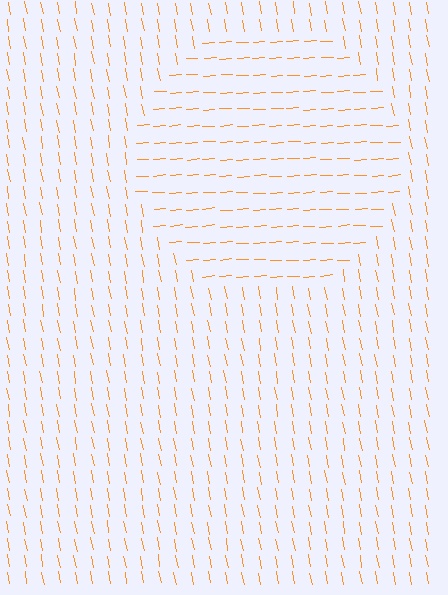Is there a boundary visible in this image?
Yes, there is a texture boundary formed by a change in line orientation.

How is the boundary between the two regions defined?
The boundary is defined purely by a change in line orientation (approximately 83 degrees difference). All lines are the same color and thickness.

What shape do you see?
I see a circle.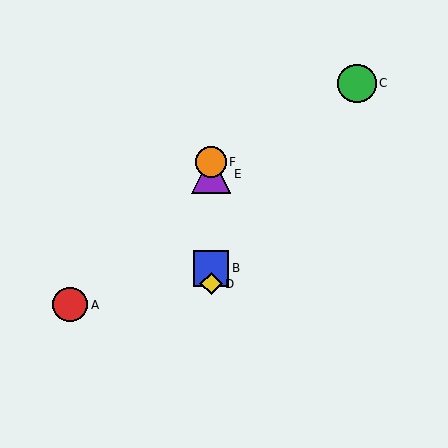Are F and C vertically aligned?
No, F is at x≈211 and C is at x≈357.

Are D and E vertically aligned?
Yes, both are at x≈211.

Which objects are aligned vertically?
Objects B, D, E, F are aligned vertically.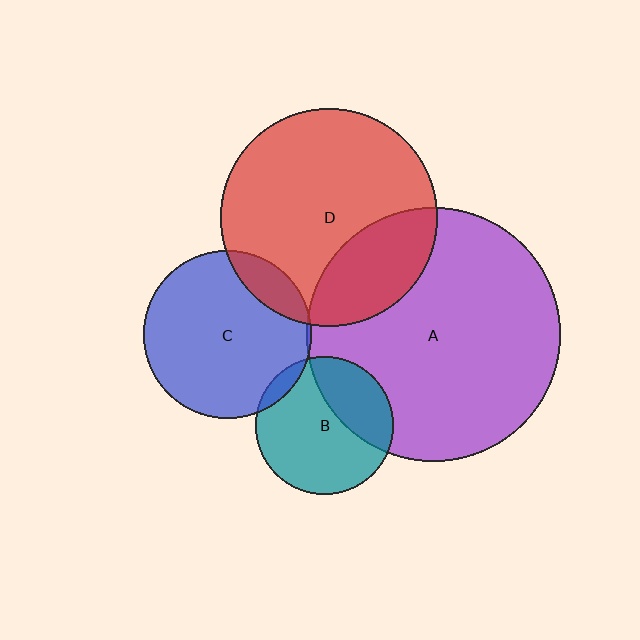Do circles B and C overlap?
Yes.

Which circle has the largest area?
Circle A (purple).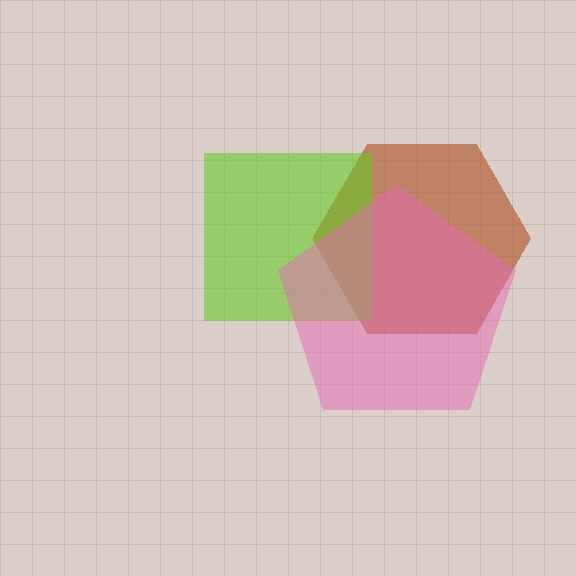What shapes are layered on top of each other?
The layered shapes are: a brown hexagon, a lime square, a pink pentagon.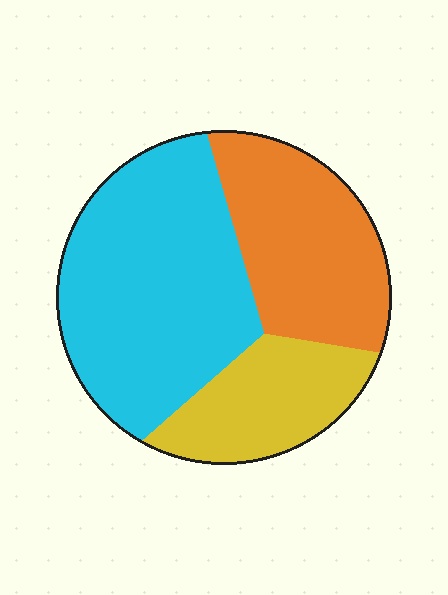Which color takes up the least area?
Yellow, at roughly 20%.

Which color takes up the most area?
Cyan, at roughly 50%.